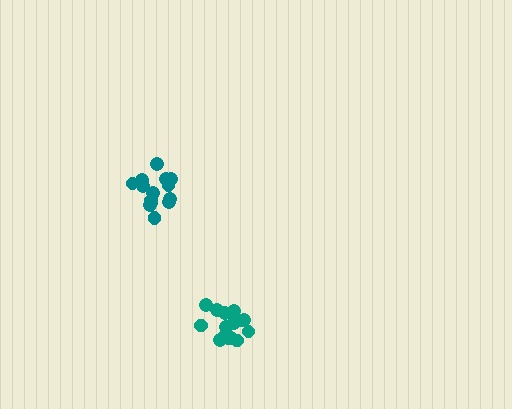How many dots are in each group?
Group 1: 14 dots, Group 2: 16 dots (30 total).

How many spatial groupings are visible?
There are 2 spatial groupings.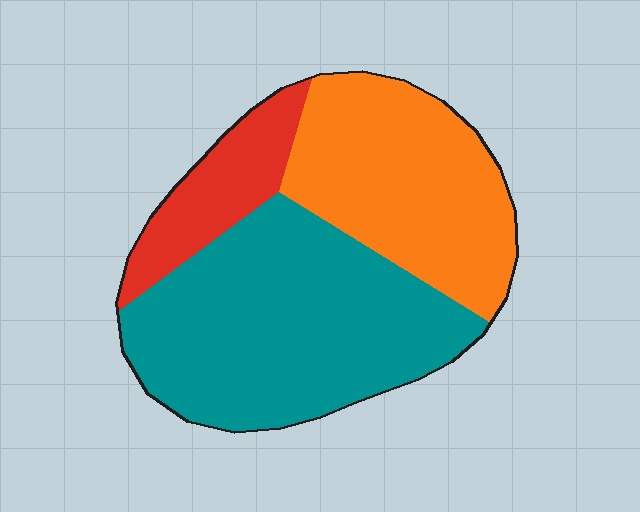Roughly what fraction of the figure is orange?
Orange takes up between a quarter and a half of the figure.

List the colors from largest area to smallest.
From largest to smallest: teal, orange, red.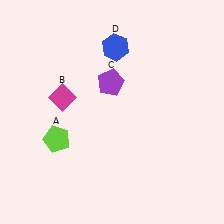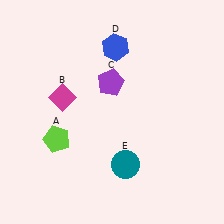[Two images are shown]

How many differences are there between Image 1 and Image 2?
There is 1 difference between the two images.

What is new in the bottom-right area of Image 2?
A teal circle (E) was added in the bottom-right area of Image 2.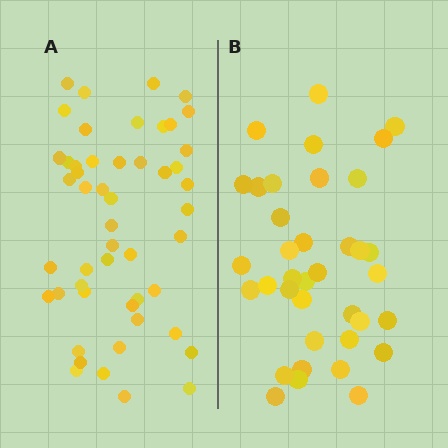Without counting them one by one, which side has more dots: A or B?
Region A (the left region) has more dots.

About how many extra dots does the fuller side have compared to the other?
Region A has approximately 15 more dots than region B.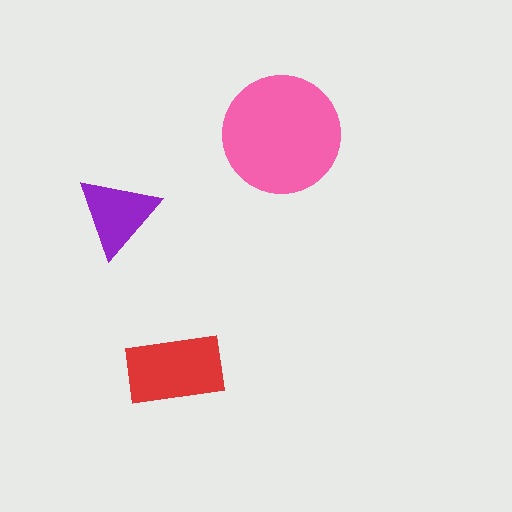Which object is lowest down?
The red rectangle is bottommost.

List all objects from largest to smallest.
The pink circle, the red rectangle, the purple triangle.